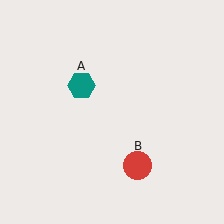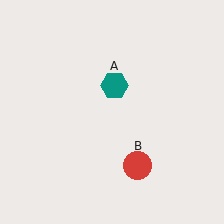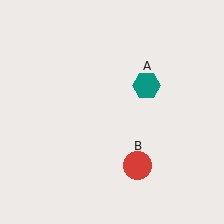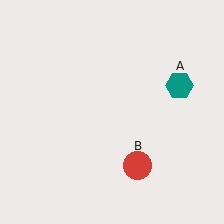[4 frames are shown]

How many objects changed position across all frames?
1 object changed position: teal hexagon (object A).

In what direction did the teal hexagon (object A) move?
The teal hexagon (object A) moved right.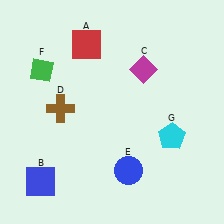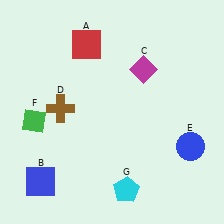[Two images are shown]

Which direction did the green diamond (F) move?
The green diamond (F) moved down.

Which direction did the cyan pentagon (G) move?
The cyan pentagon (G) moved down.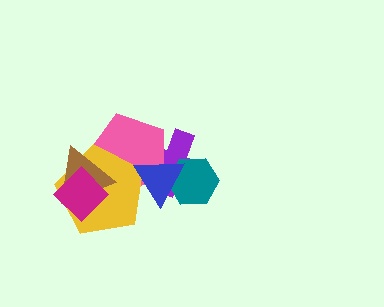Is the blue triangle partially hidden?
No, no other shape covers it.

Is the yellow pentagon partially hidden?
Yes, it is partially covered by another shape.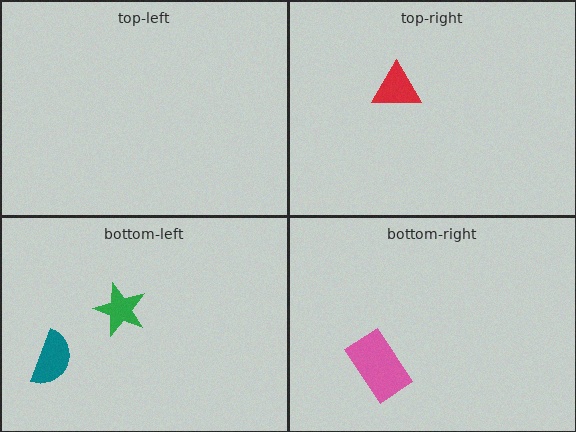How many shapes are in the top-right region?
1.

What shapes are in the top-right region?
The red triangle.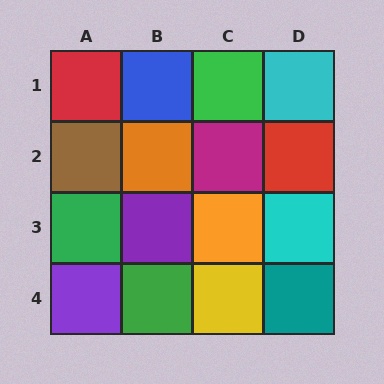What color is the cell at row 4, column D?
Teal.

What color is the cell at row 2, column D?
Red.